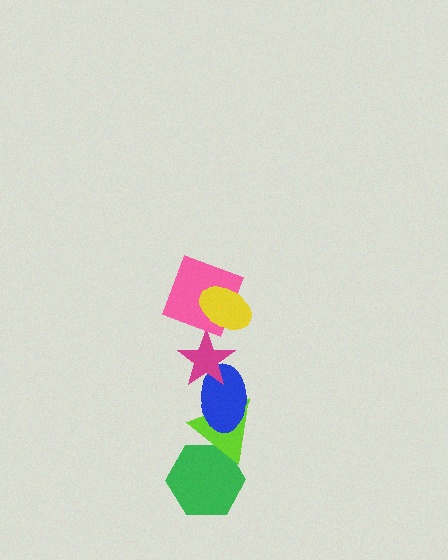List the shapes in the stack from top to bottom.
From top to bottom: the yellow ellipse, the pink square, the magenta star, the blue ellipse, the lime triangle, the green hexagon.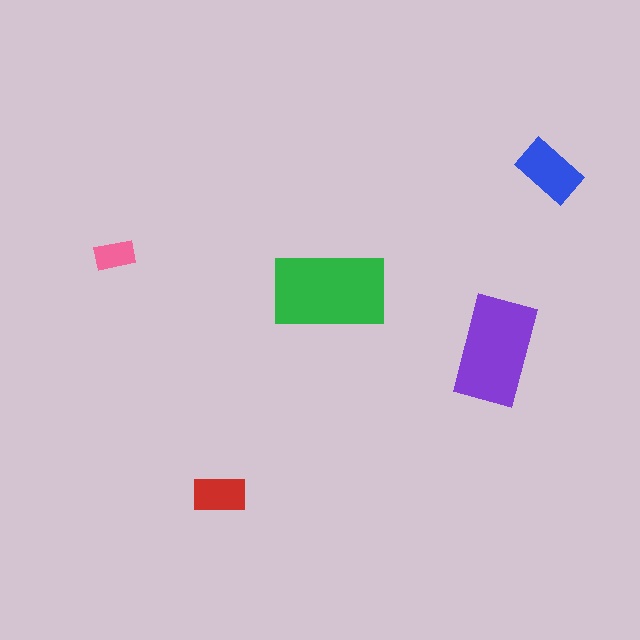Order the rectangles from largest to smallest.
the green one, the purple one, the blue one, the red one, the pink one.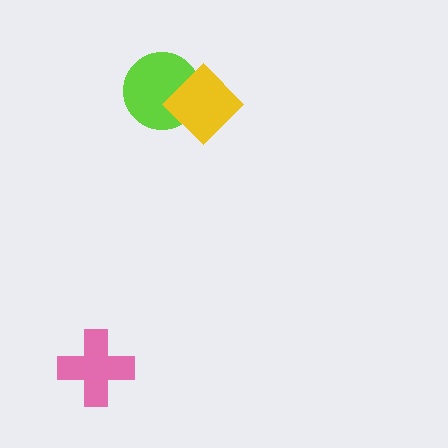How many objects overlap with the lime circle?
1 object overlaps with the lime circle.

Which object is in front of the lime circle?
The yellow diamond is in front of the lime circle.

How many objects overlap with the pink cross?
0 objects overlap with the pink cross.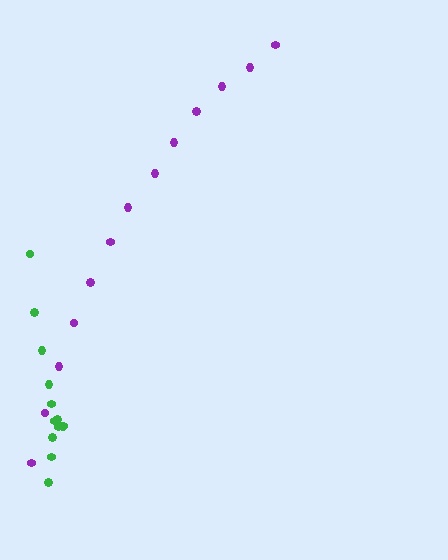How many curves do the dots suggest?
There are 2 distinct paths.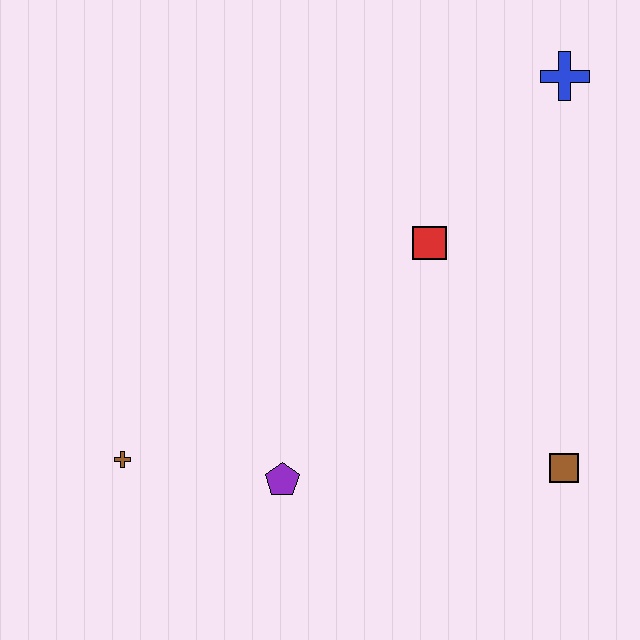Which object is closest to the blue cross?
The red square is closest to the blue cross.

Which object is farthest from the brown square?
The brown cross is farthest from the brown square.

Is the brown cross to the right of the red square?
No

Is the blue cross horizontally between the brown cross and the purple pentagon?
No